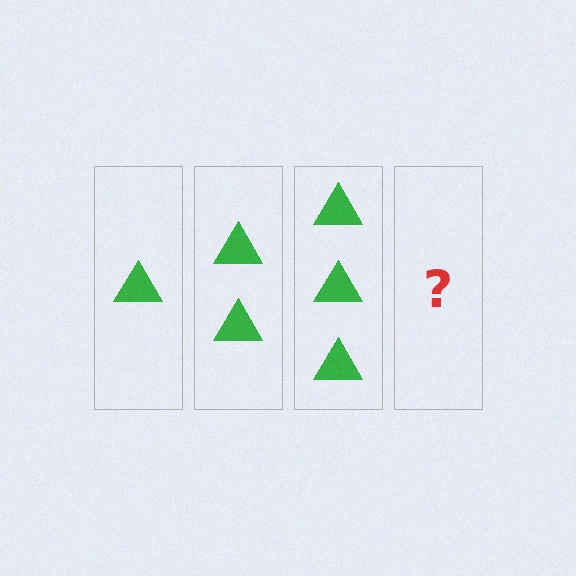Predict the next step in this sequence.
The next step is 4 triangles.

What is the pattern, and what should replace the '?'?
The pattern is that each step adds one more triangle. The '?' should be 4 triangles.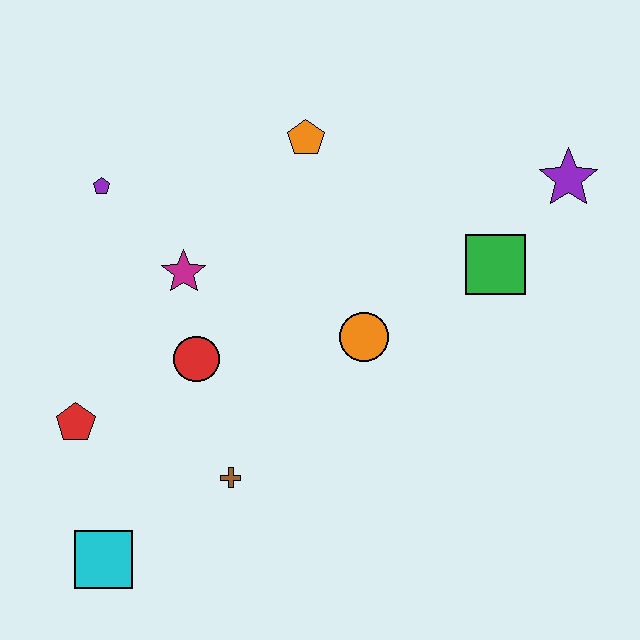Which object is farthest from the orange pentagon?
The cyan square is farthest from the orange pentagon.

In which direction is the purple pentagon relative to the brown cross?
The purple pentagon is above the brown cross.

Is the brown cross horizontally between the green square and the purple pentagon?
Yes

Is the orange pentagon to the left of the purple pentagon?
No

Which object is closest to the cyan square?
The red pentagon is closest to the cyan square.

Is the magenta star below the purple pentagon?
Yes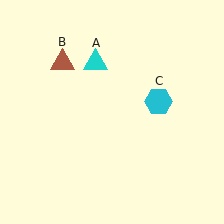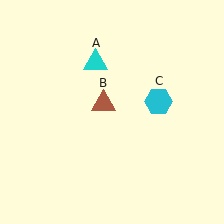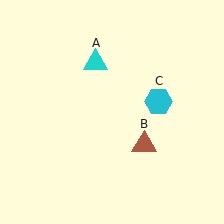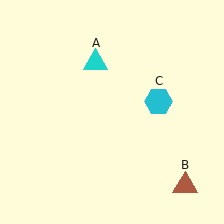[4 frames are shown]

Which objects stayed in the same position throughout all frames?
Cyan triangle (object A) and cyan hexagon (object C) remained stationary.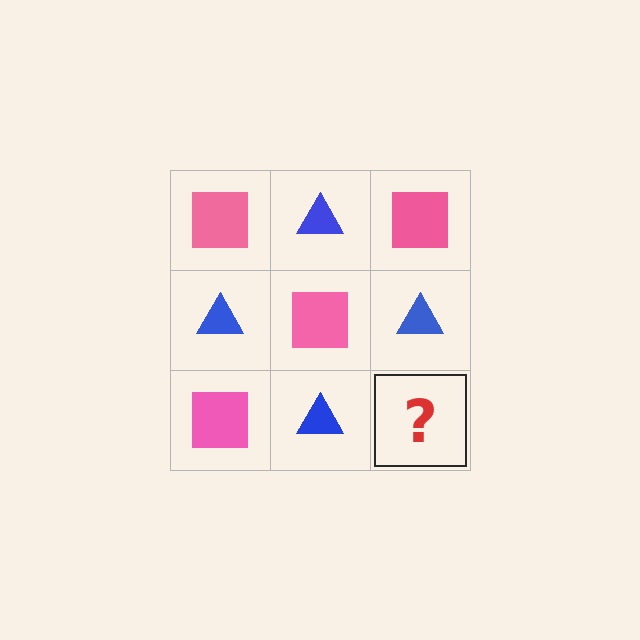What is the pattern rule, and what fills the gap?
The rule is that it alternates pink square and blue triangle in a checkerboard pattern. The gap should be filled with a pink square.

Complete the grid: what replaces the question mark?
The question mark should be replaced with a pink square.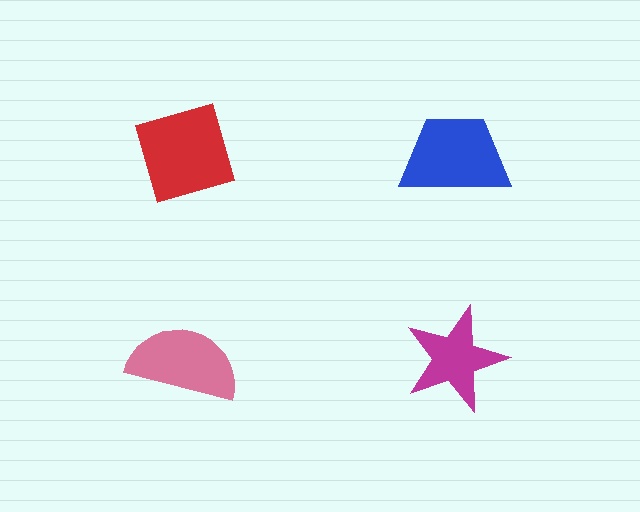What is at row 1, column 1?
A red diamond.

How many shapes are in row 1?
2 shapes.